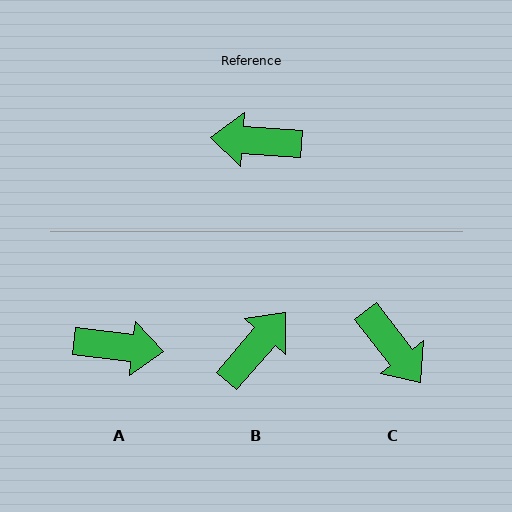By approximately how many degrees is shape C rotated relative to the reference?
Approximately 132 degrees counter-clockwise.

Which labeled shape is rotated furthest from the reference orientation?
A, about 178 degrees away.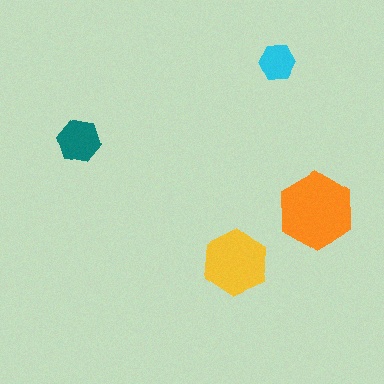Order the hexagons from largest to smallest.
the orange one, the yellow one, the teal one, the cyan one.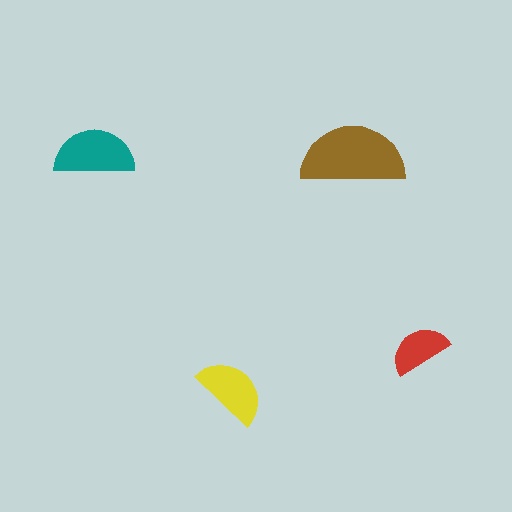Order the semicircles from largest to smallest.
the brown one, the teal one, the yellow one, the red one.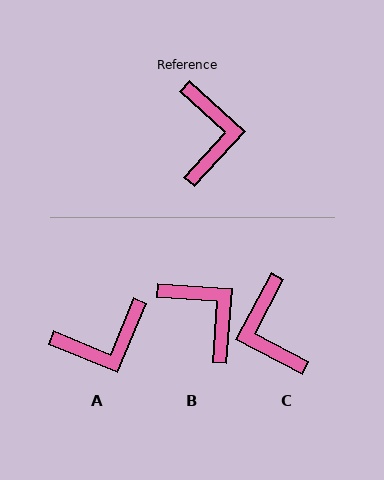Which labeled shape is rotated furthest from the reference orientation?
C, about 166 degrees away.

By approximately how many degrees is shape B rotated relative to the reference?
Approximately 39 degrees counter-clockwise.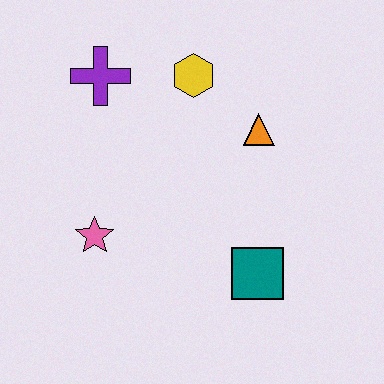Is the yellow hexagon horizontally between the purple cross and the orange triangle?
Yes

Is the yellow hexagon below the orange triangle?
No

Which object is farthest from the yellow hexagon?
The teal square is farthest from the yellow hexagon.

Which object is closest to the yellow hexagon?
The orange triangle is closest to the yellow hexagon.